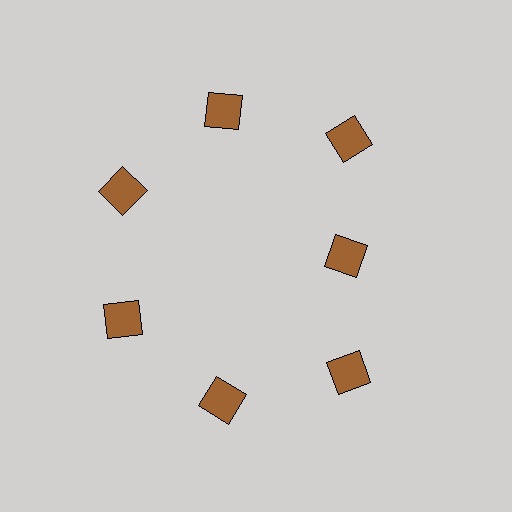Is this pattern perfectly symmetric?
No. The 7 brown diamonds are arranged in a ring, but one element near the 3 o'clock position is pulled inward toward the center, breaking the 7-fold rotational symmetry.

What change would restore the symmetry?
The symmetry would be restored by moving it outward, back onto the ring so that all 7 diamonds sit at equal angles and equal distance from the center.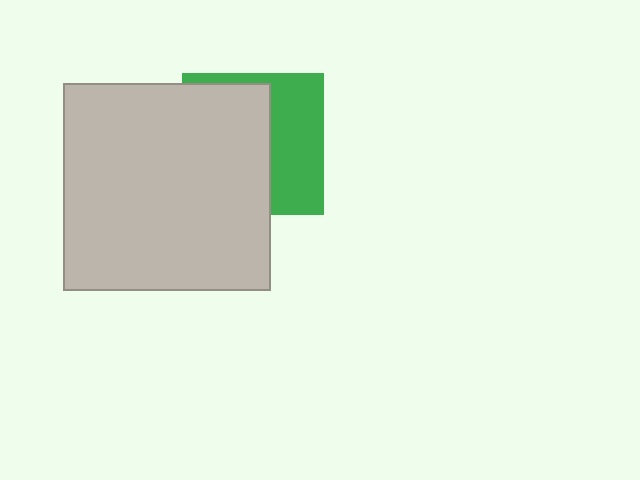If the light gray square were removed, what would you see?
You would see the complete green square.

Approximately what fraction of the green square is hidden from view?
Roughly 59% of the green square is hidden behind the light gray square.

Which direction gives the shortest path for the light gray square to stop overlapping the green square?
Moving left gives the shortest separation.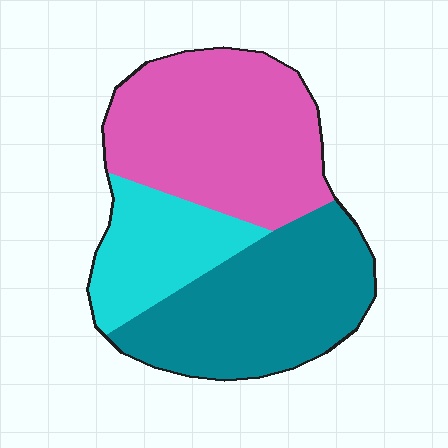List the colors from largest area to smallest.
From largest to smallest: pink, teal, cyan.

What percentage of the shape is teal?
Teal takes up between a third and a half of the shape.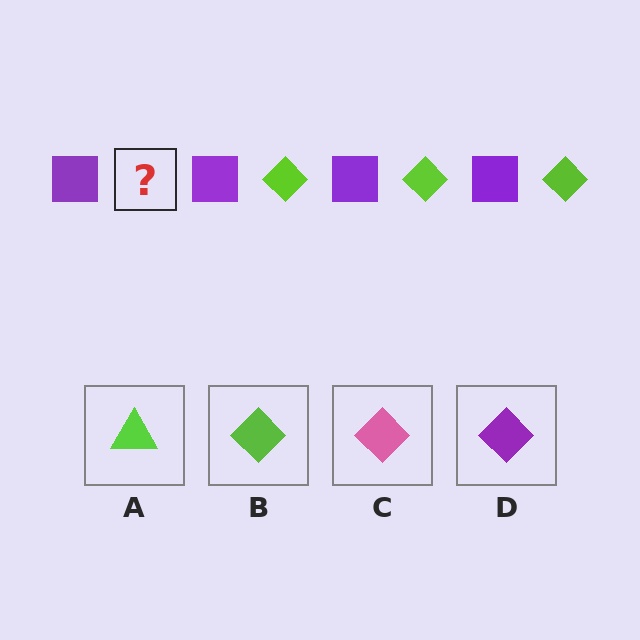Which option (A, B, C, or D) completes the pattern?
B.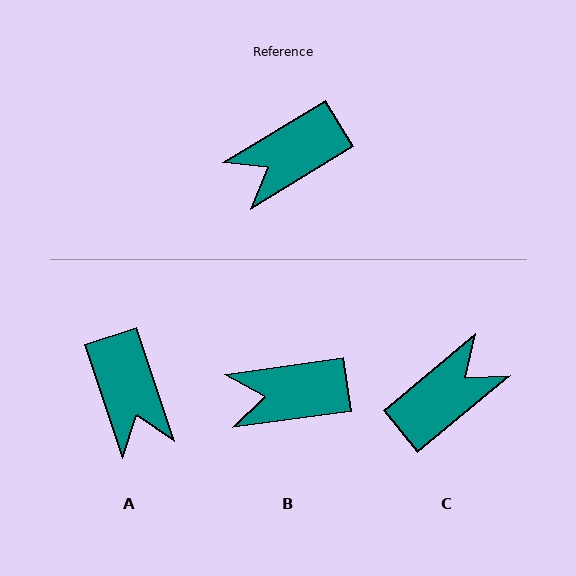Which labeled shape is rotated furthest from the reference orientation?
C, about 171 degrees away.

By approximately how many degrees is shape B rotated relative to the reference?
Approximately 23 degrees clockwise.